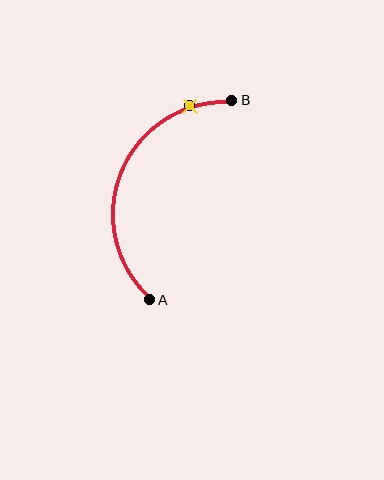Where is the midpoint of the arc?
The arc midpoint is the point on the curve farthest from the straight line joining A and B. It sits to the left of that line.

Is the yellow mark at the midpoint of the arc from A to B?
No. The yellow mark lies on the arc but is closer to endpoint B. The arc midpoint would be at the point on the curve equidistant along the arc from both A and B.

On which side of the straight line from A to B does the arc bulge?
The arc bulges to the left of the straight line connecting A and B.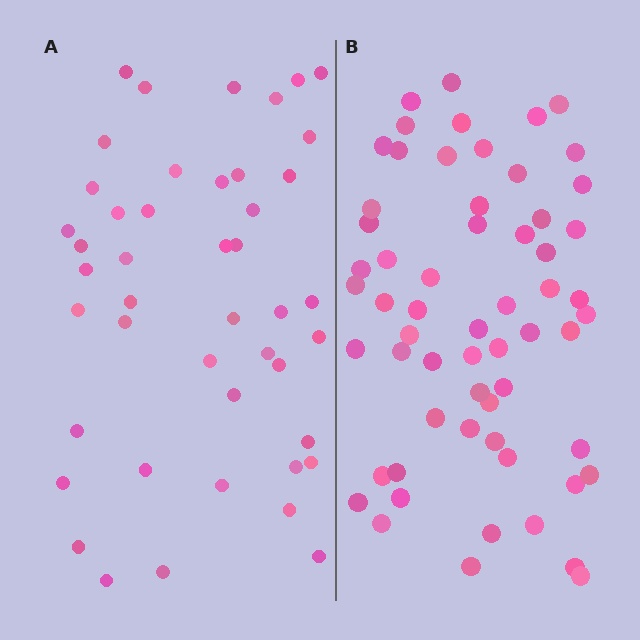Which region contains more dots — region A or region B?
Region B (the right region) has more dots.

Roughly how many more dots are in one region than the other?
Region B has approximately 15 more dots than region A.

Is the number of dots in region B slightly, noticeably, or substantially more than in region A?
Region B has noticeably more, but not dramatically so. The ratio is roughly 1.3 to 1.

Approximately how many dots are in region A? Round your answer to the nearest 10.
About 40 dots. (The exact count is 45, which rounds to 40.)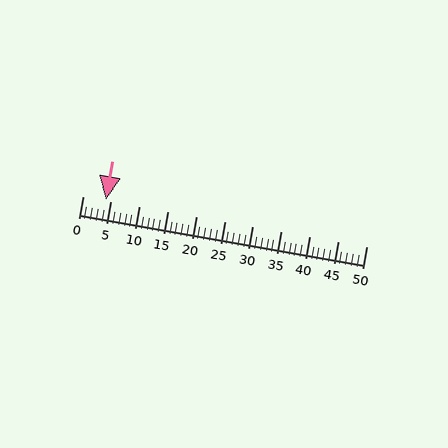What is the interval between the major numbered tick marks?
The major tick marks are spaced 5 units apart.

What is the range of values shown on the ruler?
The ruler shows values from 0 to 50.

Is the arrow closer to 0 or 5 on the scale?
The arrow is closer to 5.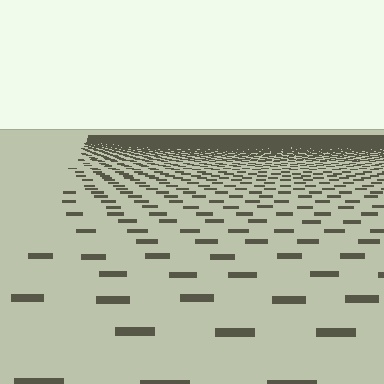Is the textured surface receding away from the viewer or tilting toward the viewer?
The surface is receding away from the viewer. Texture elements get smaller and denser toward the top.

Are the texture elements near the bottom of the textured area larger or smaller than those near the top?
Larger. Near the bottom, elements are closer to the viewer and appear at a bigger on-screen size.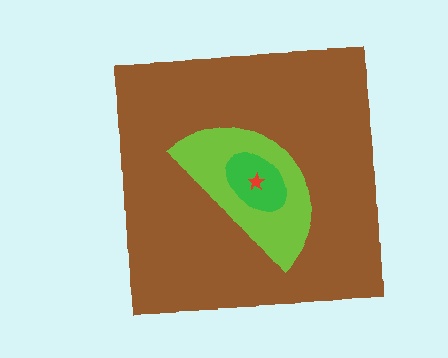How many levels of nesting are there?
4.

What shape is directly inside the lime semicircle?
The green ellipse.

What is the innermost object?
The red star.